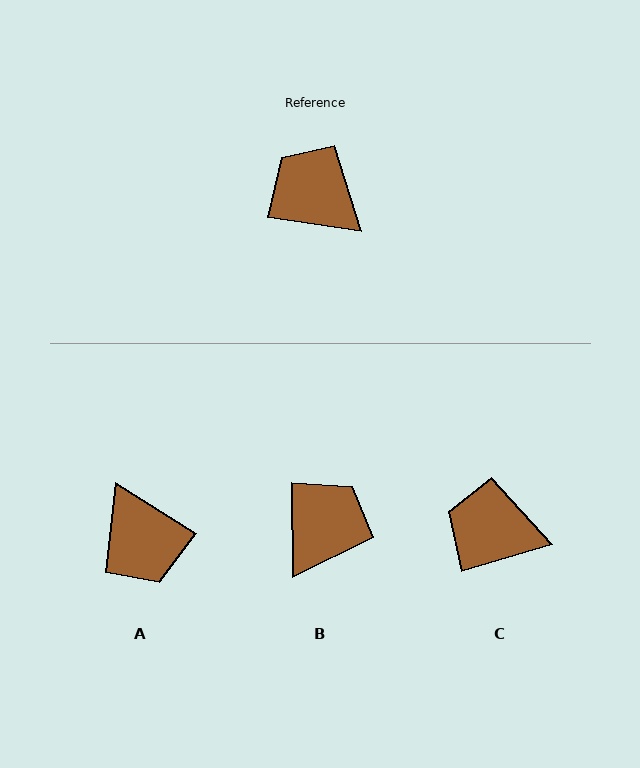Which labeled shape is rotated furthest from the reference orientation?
A, about 157 degrees away.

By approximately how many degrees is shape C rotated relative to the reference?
Approximately 25 degrees counter-clockwise.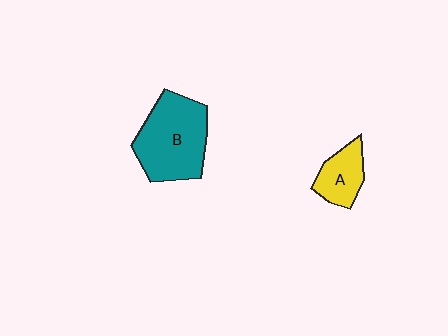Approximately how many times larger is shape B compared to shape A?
Approximately 2.2 times.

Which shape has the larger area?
Shape B (teal).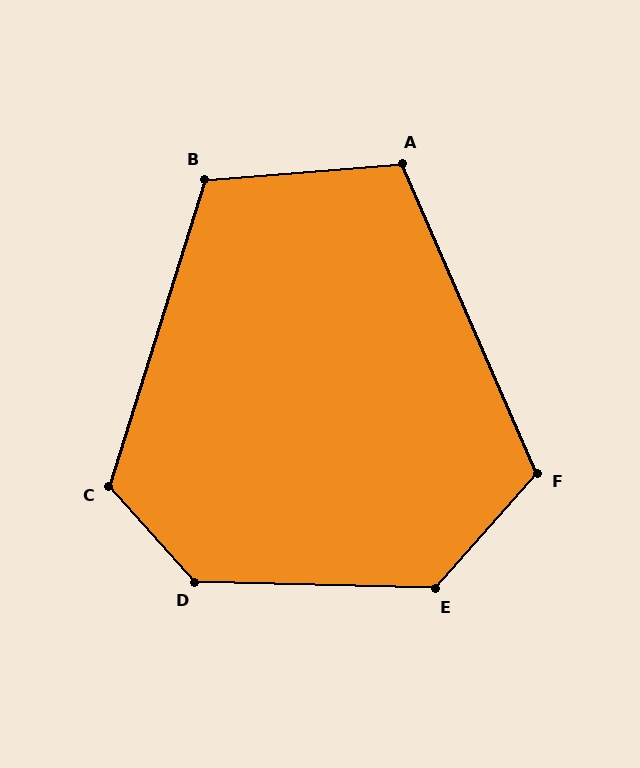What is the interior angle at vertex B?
Approximately 112 degrees (obtuse).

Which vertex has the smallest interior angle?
A, at approximately 109 degrees.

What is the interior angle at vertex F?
Approximately 115 degrees (obtuse).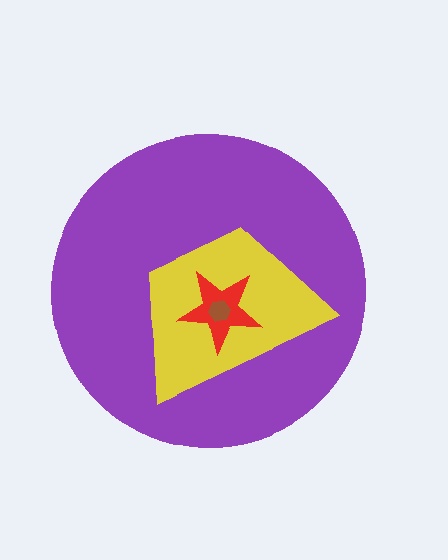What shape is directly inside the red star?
The brown hexagon.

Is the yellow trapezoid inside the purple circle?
Yes.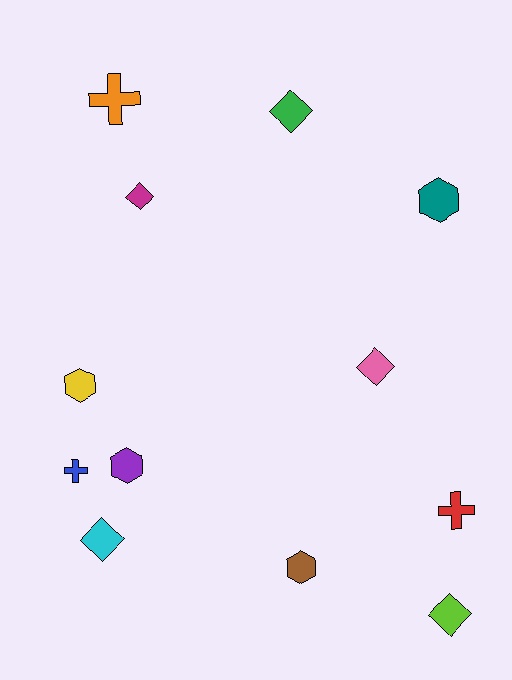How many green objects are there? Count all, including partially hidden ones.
There is 1 green object.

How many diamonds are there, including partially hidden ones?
There are 5 diamonds.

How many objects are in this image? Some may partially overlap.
There are 12 objects.